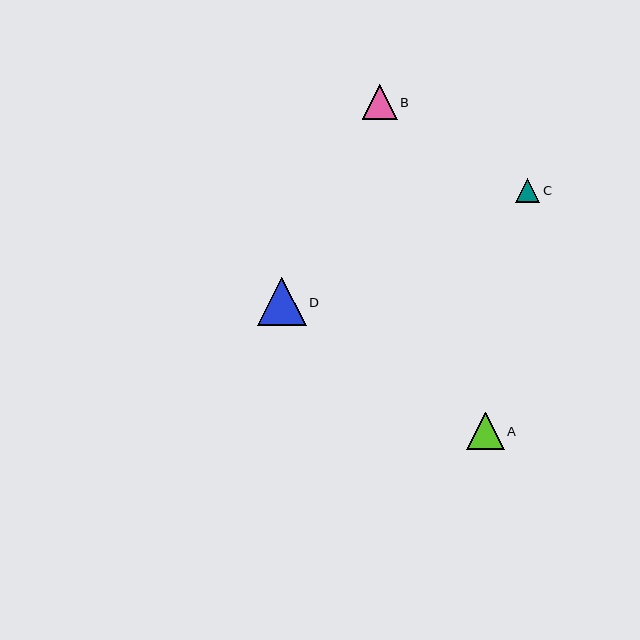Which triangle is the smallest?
Triangle C is the smallest with a size of approximately 24 pixels.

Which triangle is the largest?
Triangle D is the largest with a size of approximately 49 pixels.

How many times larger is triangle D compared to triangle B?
Triangle D is approximately 1.4 times the size of triangle B.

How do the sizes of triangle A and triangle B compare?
Triangle A and triangle B are approximately the same size.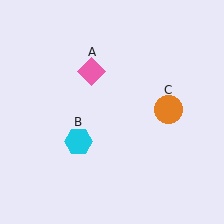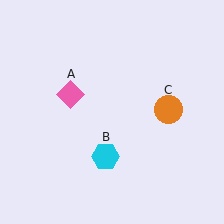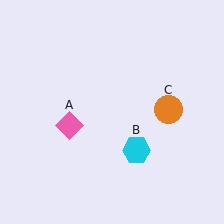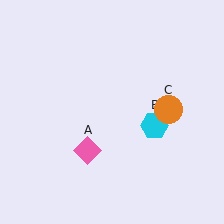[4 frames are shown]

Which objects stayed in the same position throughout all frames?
Orange circle (object C) remained stationary.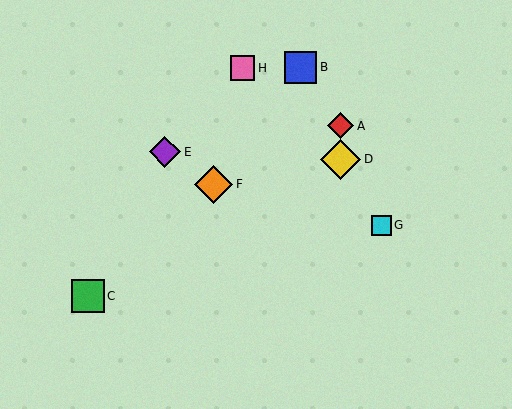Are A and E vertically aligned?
No, A is at x≈341 and E is at x≈165.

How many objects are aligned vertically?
2 objects (A, D) are aligned vertically.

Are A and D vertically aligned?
Yes, both are at x≈341.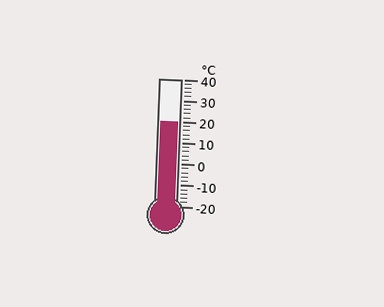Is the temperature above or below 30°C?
The temperature is below 30°C.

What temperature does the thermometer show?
The thermometer shows approximately 20°C.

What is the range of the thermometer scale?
The thermometer scale ranges from -20°C to 40°C.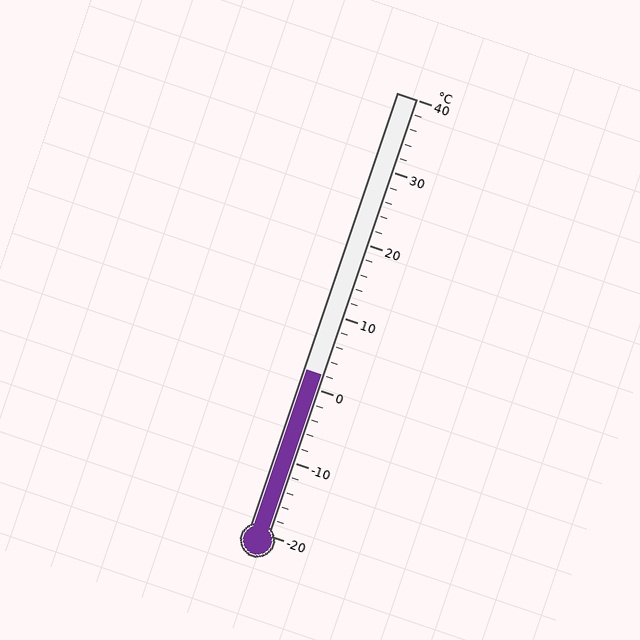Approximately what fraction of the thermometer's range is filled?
The thermometer is filled to approximately 35% of its range.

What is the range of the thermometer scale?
The thermometer scale ranges from -20°C to 40°C.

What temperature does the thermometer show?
The thermometer shows approximately 2°C.